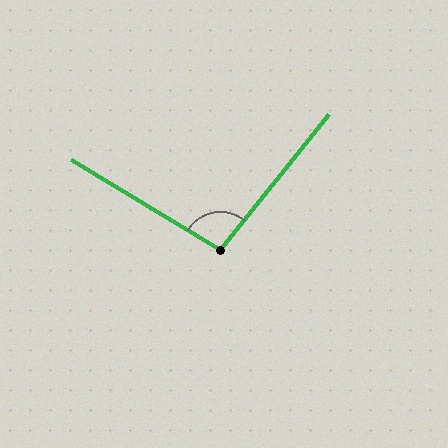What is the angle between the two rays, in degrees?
Approximately 97 degrees.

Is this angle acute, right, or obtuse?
It is obtuse.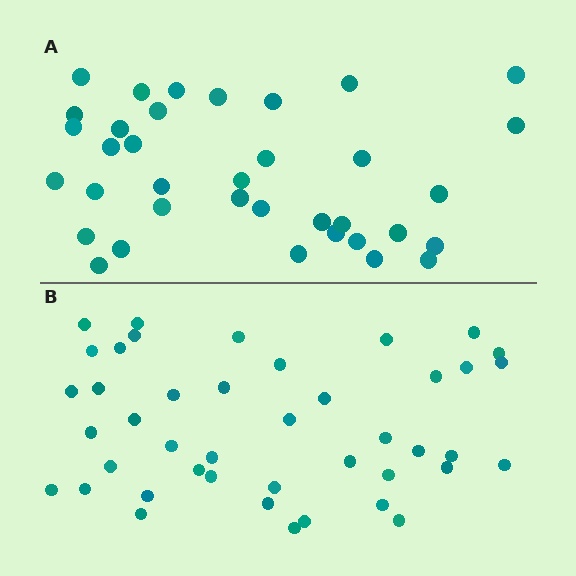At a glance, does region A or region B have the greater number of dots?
Region B (the bottom region) has more dots.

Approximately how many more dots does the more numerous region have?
Region B has roughly 8 or so more dots than region A.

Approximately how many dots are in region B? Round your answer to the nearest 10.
About 40 dots. (The exact count is 43, which rounds to 40.)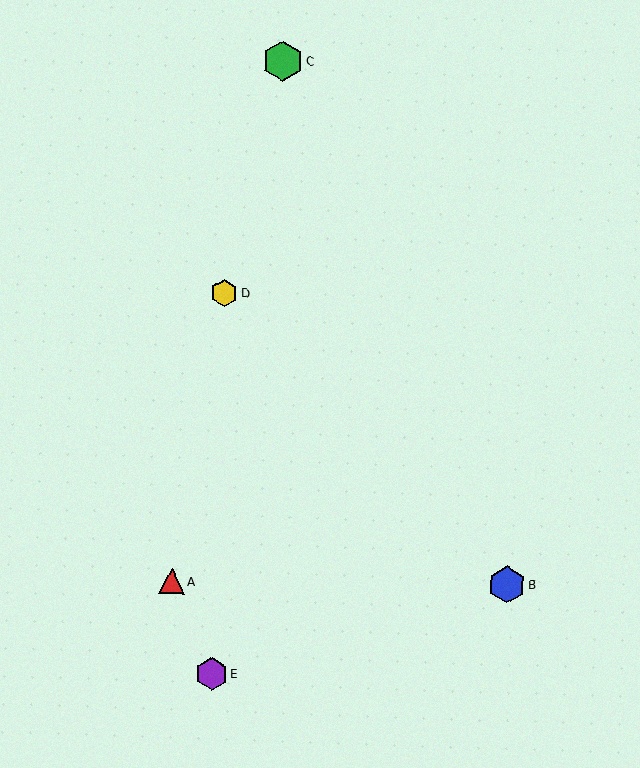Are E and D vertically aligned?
Yes, both are at x≈211.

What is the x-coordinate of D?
Object D is at x≈224.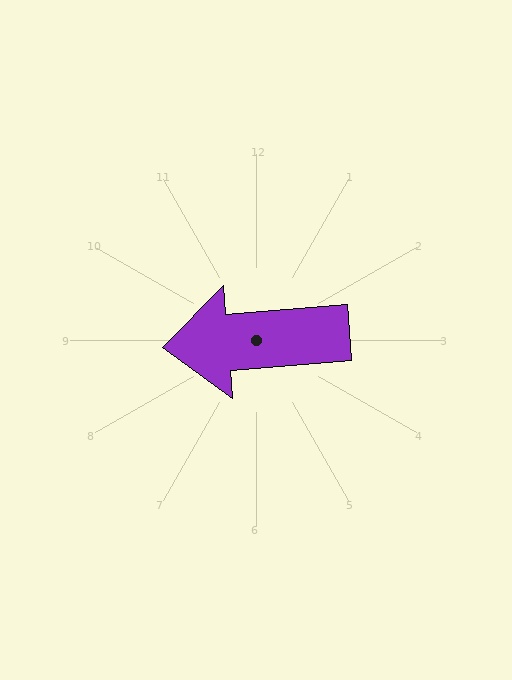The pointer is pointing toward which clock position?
Roughly 9 o'clock.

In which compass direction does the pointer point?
West.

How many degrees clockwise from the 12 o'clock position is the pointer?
Approximately 266 degrees.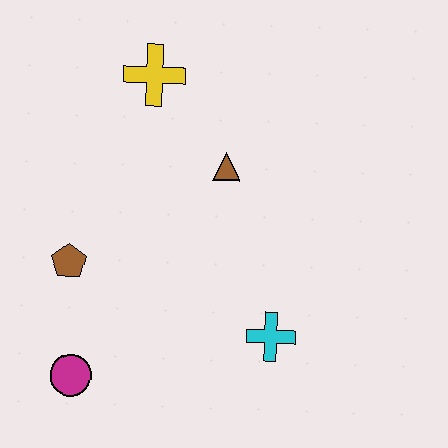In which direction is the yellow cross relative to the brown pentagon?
The yellow cross is above the brown pentagon.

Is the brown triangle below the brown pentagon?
No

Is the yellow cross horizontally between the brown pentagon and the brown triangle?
Yes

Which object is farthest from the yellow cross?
The magenta circle is farthest from the yellow cross.